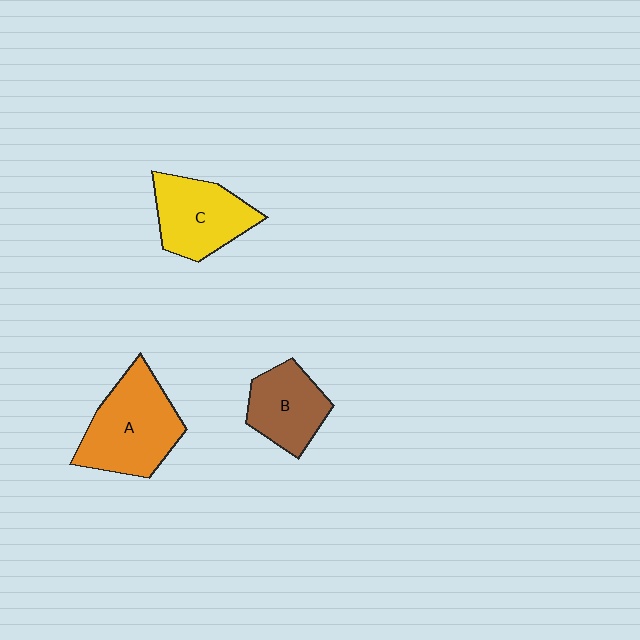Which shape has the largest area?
Shape A (orange).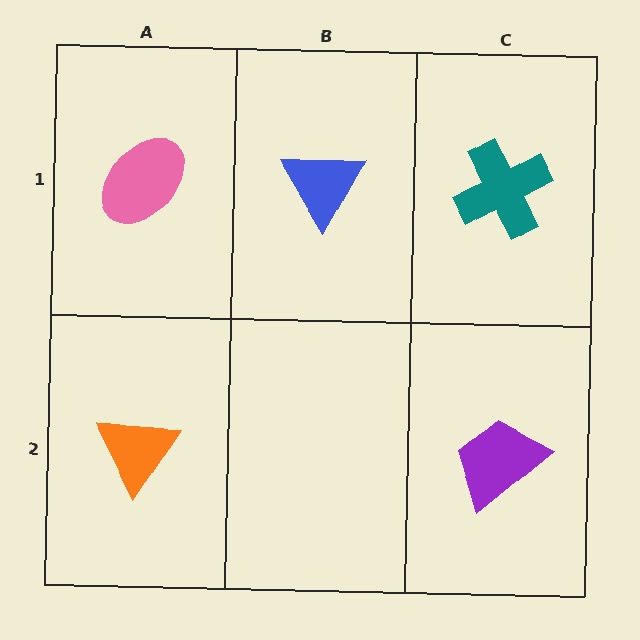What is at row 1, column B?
A blue triangle.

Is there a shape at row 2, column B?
No, that cell is empty.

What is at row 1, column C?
A teal cross.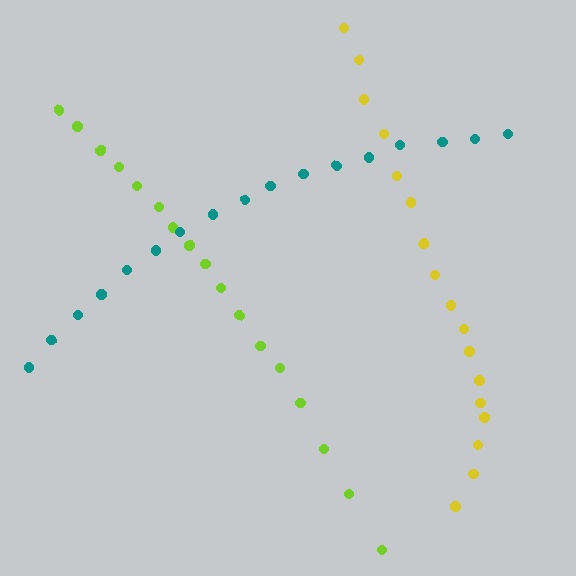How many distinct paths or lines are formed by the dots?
There are 3 distinct paths.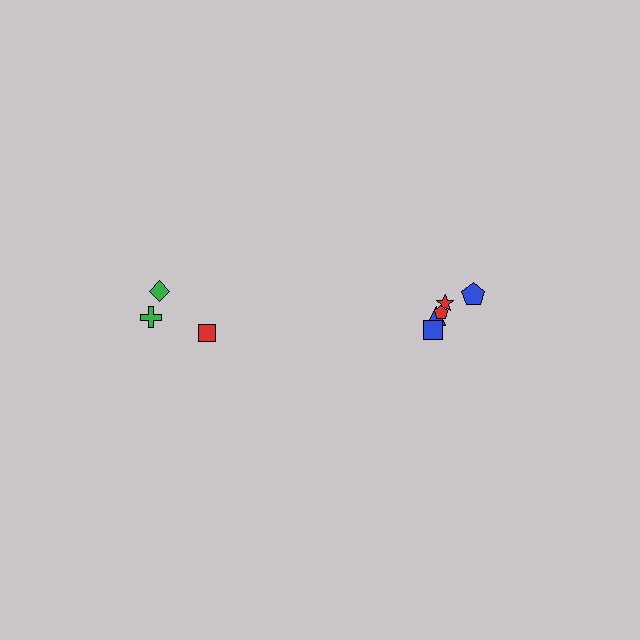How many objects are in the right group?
There are 5 objects.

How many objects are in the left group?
There are 3 objects.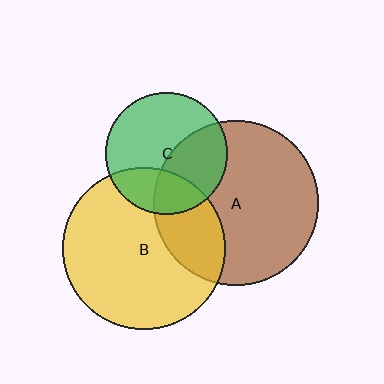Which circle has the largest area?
Circle A (brown).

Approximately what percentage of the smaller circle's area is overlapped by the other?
Approximately 25%.